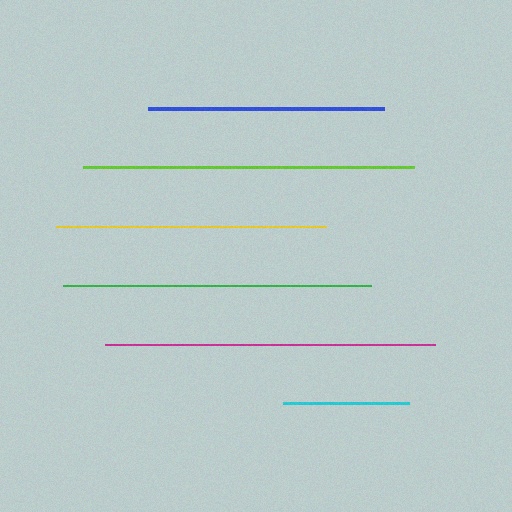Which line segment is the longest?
The lime line is the longest at approximately 330 pixels.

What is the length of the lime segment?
The lime segment is approximately 330 pixels long.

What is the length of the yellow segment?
The yellow segment is approximately 270 pixels long.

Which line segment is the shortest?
The cyan line is the shortest at approximately 127 pixels.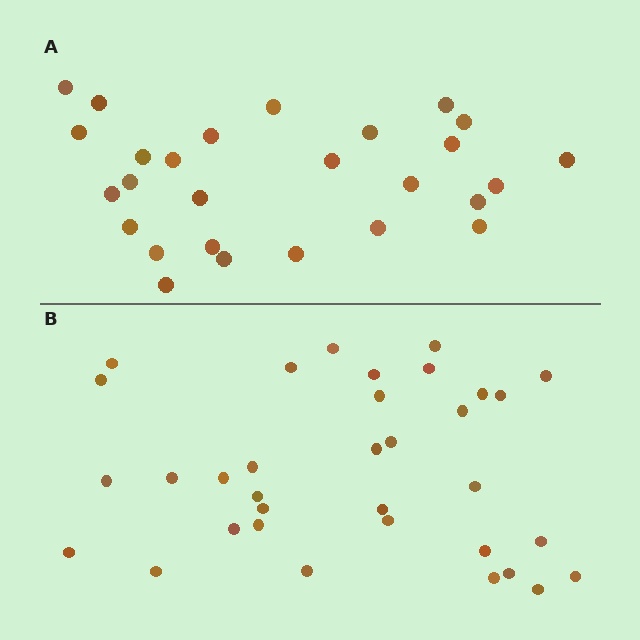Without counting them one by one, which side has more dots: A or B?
Region B (the bottom region) has more dots.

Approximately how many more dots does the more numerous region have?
Region B has roughly 8 or so more dots than region A.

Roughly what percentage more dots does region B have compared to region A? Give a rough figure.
About 25% more.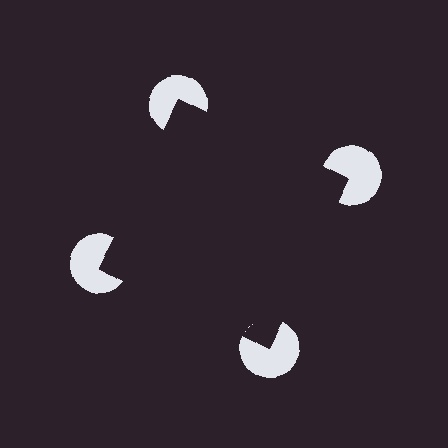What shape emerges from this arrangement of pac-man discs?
An illusory square — its edges are inferred from the aligned wedge cuts in the pac-man discs, not physically drawn.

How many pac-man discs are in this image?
There are 4 — one at each vertex of the illusory square.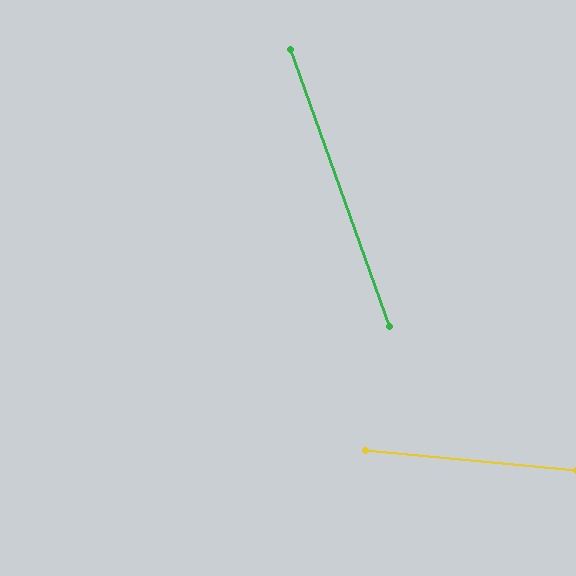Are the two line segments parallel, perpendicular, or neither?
Neither parallel nor perpendicular — they differ by about 65°.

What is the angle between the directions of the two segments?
Approximately 65 degrees.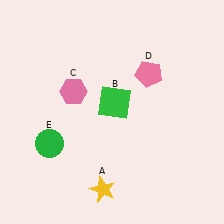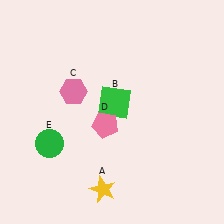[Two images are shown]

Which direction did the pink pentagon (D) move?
The pink pentagon (D) moved down.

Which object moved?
The pink pentagon (D) moved down.